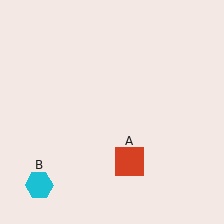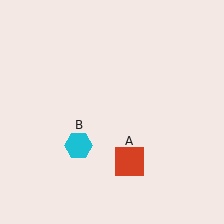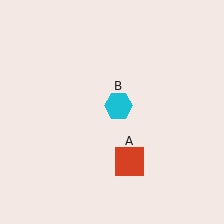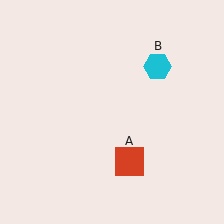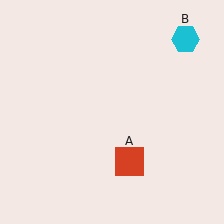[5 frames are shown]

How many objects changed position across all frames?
1 object changed position: cyan hexagon (object B).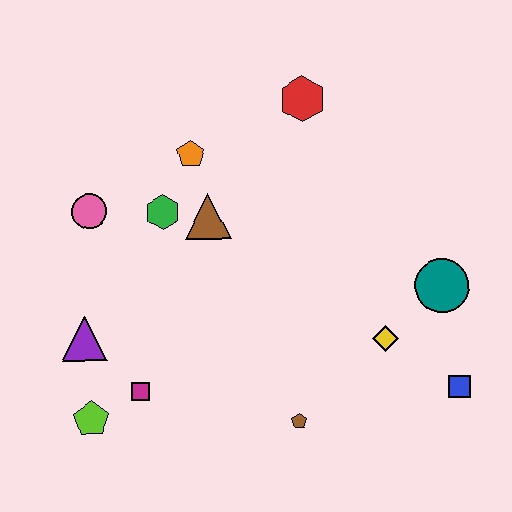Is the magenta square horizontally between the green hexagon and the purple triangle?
Yes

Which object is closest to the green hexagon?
The brown triangle is closest to the green hexagon.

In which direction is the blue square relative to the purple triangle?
The blue square is to the right of the purple triangle.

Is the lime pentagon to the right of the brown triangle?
No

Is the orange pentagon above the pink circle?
Yes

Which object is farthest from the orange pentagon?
The blue square is farthest from the orange pentagon.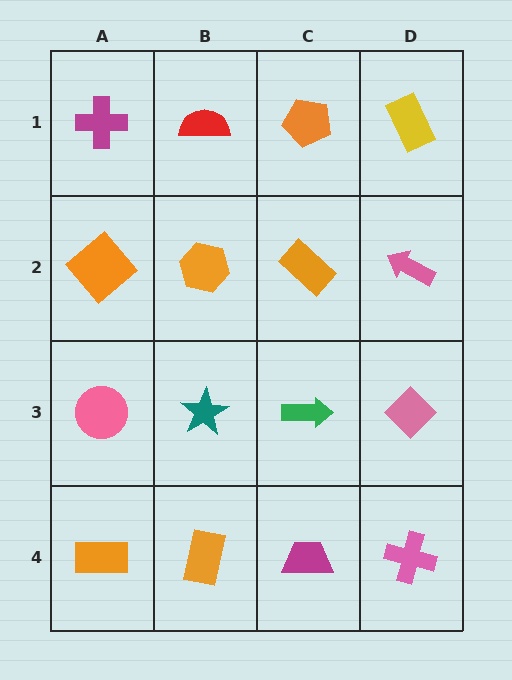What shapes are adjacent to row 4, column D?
A pink diamond (row 3, column D), a magenta trapezoid (row 4, column C).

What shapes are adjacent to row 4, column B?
A teal star (row 3, column B), an orange rectangle (row 4, column A), a magenta trapezoid (row 4, column C).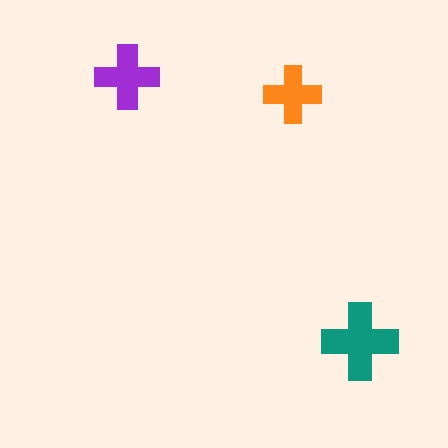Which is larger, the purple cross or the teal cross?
The teal one.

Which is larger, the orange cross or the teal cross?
The teal one.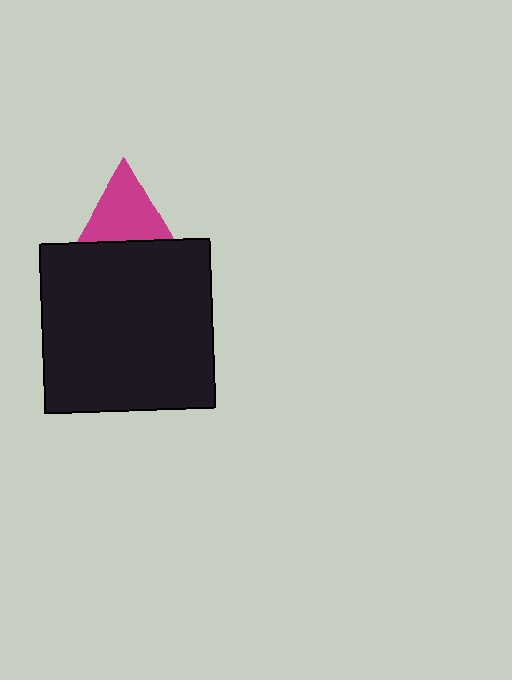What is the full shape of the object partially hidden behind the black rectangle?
The partially hidden object is a magenta triangle.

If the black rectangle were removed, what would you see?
You would see the complete magenta triangle.